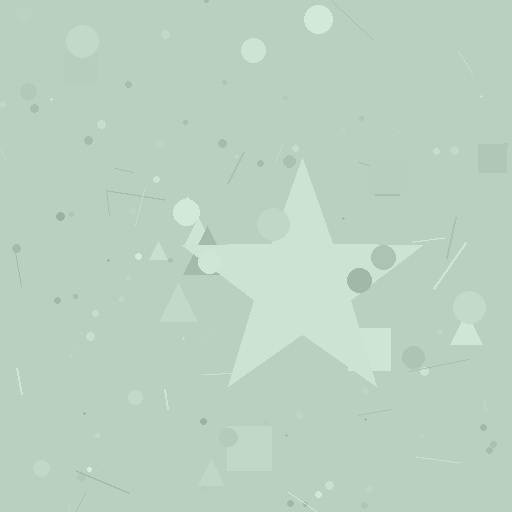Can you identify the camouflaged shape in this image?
The camouflaged shape is a star.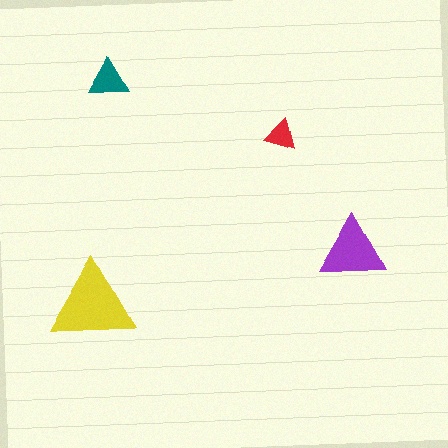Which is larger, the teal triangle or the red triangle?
The teal one.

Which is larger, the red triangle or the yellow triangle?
The yellow one.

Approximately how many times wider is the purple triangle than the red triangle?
About 2 times wider.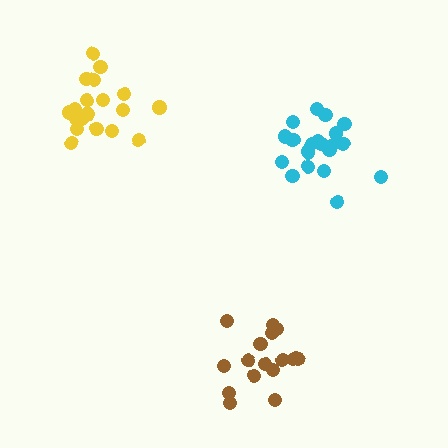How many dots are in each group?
Group 1: 20 dots, Group 2: 17 dots, Group 3: 20 dots (57 total).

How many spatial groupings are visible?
There are 3 spatial groupings.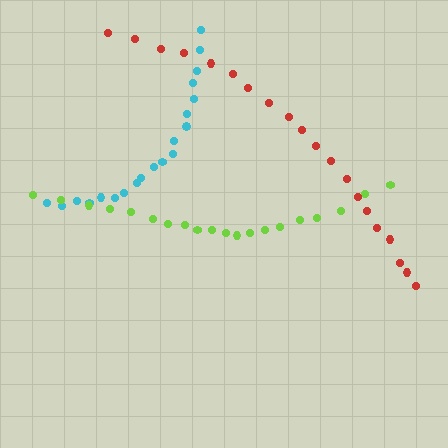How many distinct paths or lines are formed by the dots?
There are 3 distinct paths.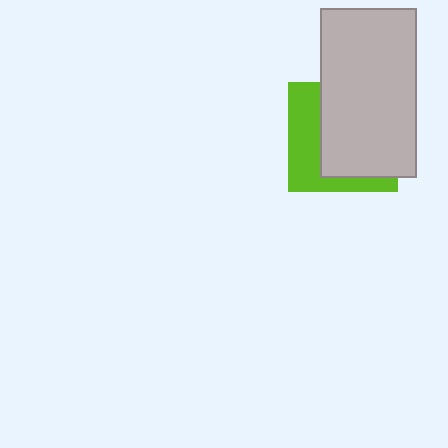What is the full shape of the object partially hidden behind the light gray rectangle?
The partially hidden object is a lime square.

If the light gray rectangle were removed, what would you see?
You would see the complete lime square.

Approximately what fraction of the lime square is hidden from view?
Roughly 62% of the lime square is hidden behind the light gray rectangle.